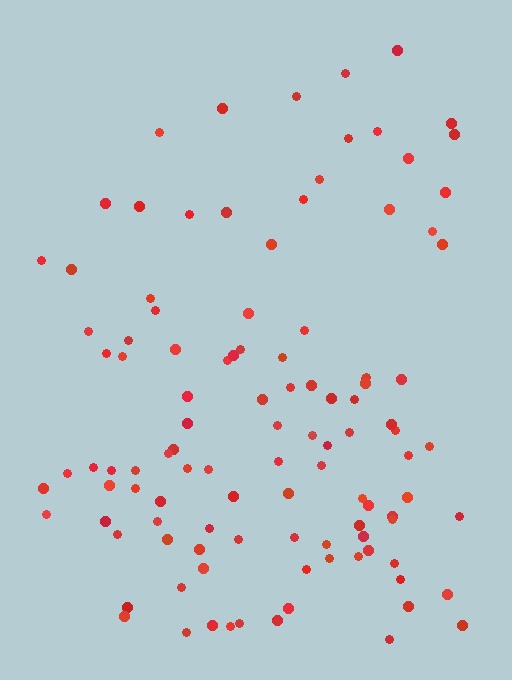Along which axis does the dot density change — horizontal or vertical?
Vertical.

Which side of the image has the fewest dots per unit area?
The top.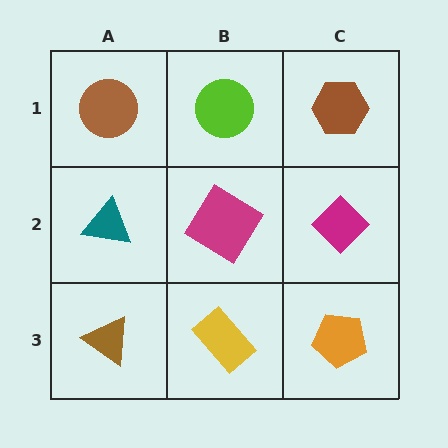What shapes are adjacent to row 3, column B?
A magenta diamond (row 2, column B), a brown triangle (row 3, column A), an orange pentagon (row 3, column C).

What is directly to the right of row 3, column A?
A yellow rectangle.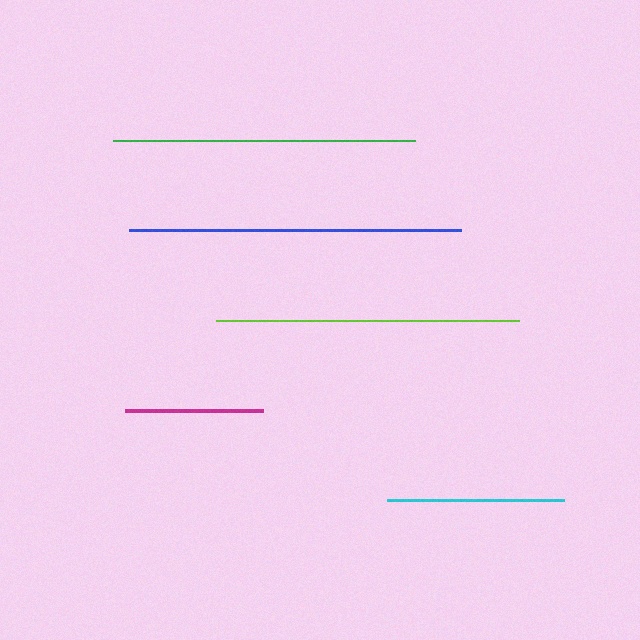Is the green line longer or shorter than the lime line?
The lime line is longer than the green line.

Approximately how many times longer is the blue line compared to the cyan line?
The blue line is approximately 1.9 times the length of the cyan line.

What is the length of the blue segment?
The blue segment is approximately 332 pixels long.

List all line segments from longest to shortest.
From longest to shortest: blue, lime, green, cyan, magenta.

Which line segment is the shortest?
The magenta line is the shortest at approximately 138 pixels.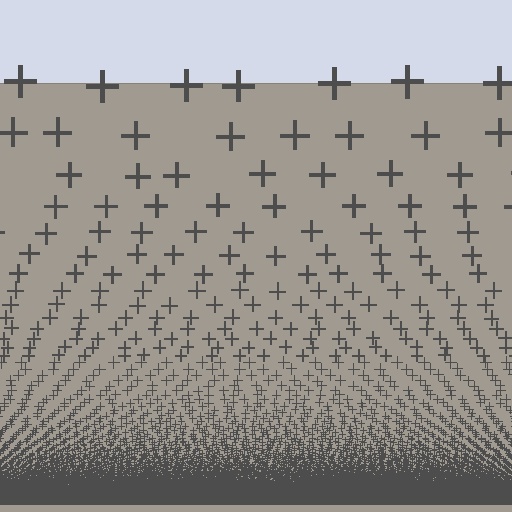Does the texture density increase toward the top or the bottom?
Density increases toward the bottom.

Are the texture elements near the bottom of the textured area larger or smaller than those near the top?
Smaller. The gradient is inverted — elements near the bottom are smaller and denser.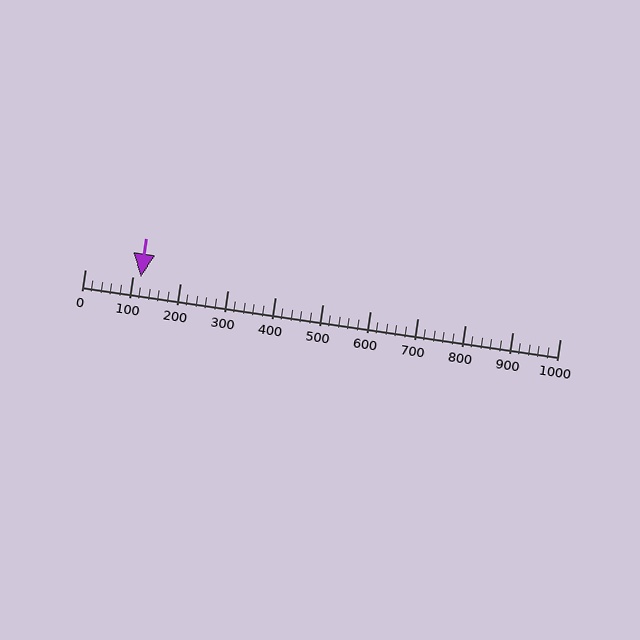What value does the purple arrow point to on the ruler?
The purple arrow points to approximately 118.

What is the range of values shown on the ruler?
The ruler shows values from 0 to 1000.